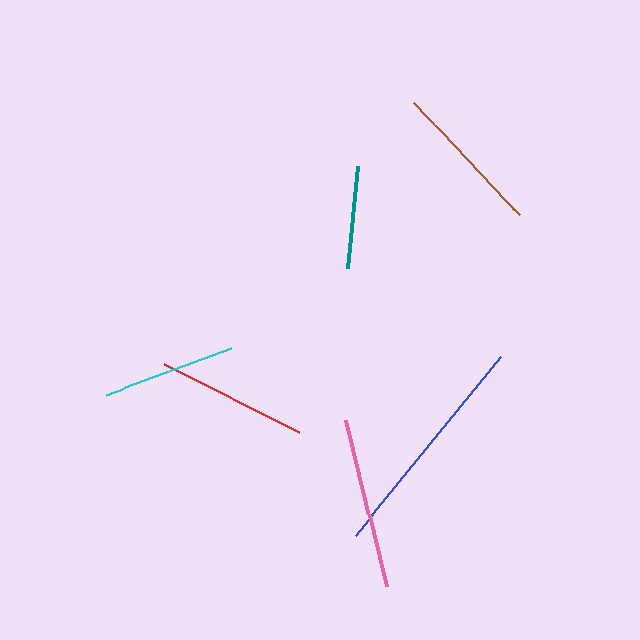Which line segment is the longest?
The blue line is the longest at approximately 231 pixels.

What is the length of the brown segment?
The brown segment is approximately 154 pixels long.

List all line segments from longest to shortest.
From longest to shortest: blue, pink, brown, red, cyan, teal.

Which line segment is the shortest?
The teal line is the shortest at approximately 102 pixels.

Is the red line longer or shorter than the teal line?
The red line is longer than the teal line.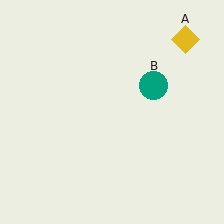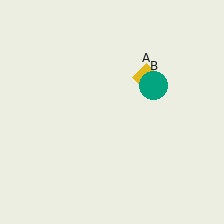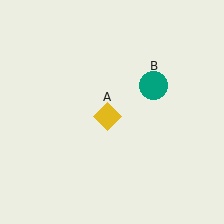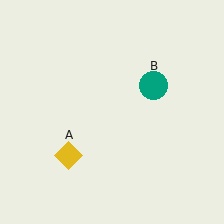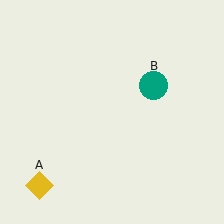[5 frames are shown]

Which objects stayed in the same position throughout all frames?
Teal circle (object B) remained stationary.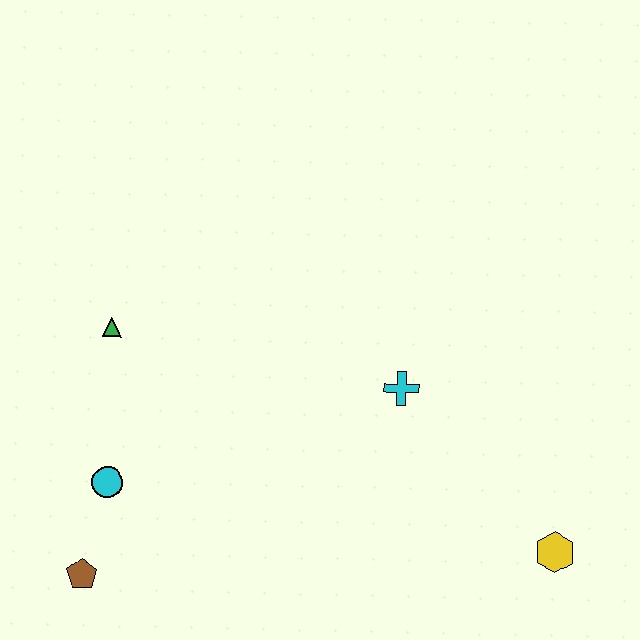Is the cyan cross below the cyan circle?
No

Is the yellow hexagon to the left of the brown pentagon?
No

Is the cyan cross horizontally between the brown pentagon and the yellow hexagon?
Yes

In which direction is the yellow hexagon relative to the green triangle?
The yellow hexagon is to the right of the green triangle.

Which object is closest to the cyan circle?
The brown pentagon is closest to the cyan circle.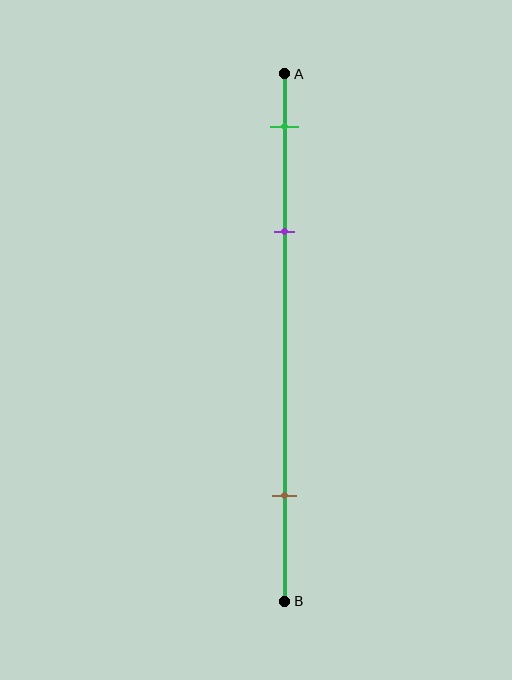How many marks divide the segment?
There are 3 marks dividing the segment.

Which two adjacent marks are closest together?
The green and purple marks are the closest adjacent pair.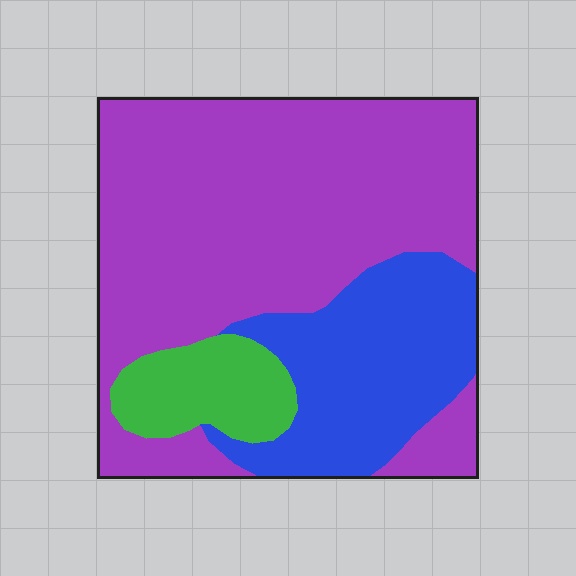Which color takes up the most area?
Purple, at roughly 65%.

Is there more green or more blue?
Blue.